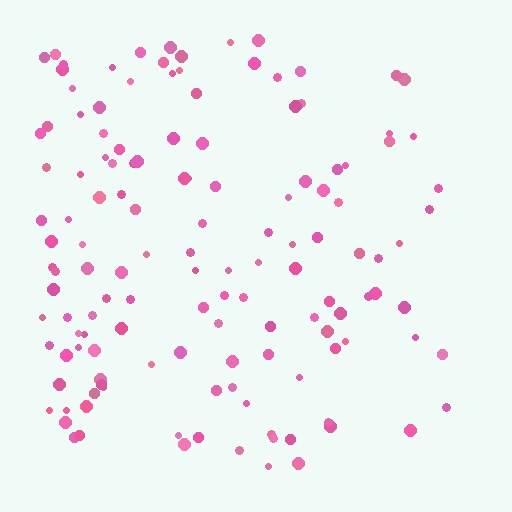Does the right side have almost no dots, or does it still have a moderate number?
Still a moderate number, just noticeably fewer than the left.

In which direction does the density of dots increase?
From right to left, with the left side densest.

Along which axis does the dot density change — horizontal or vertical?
Horizontal.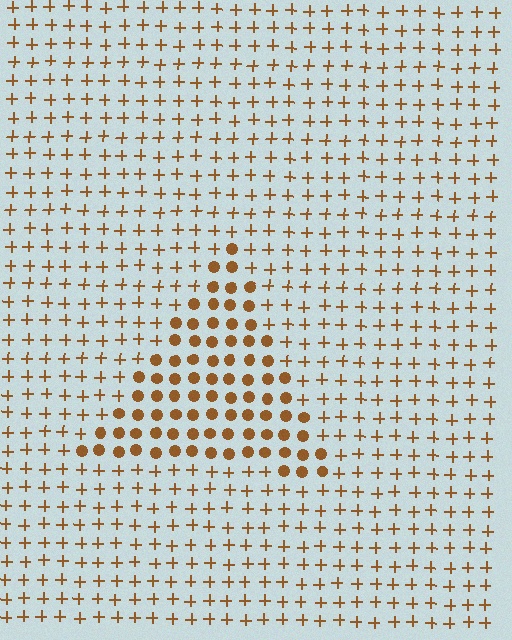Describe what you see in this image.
The image is filled with small brown elements arranged in a uniform grid. A triangle-shaped region contains circles, while the surrounding area contains plus signs. The boundary is defined purely by the change in element shape.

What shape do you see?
I see a triangle.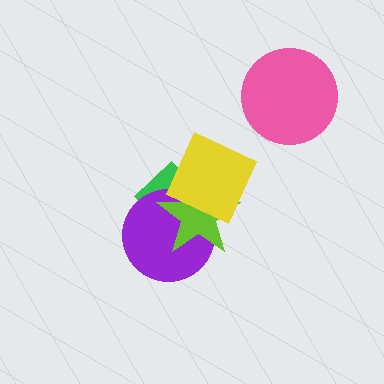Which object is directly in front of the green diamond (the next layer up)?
The purple circle is directly in front of the green diamond.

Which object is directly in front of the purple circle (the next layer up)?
The lime star is directly in front of the purple circle.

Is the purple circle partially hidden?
Yes, it is partially covered by another shape.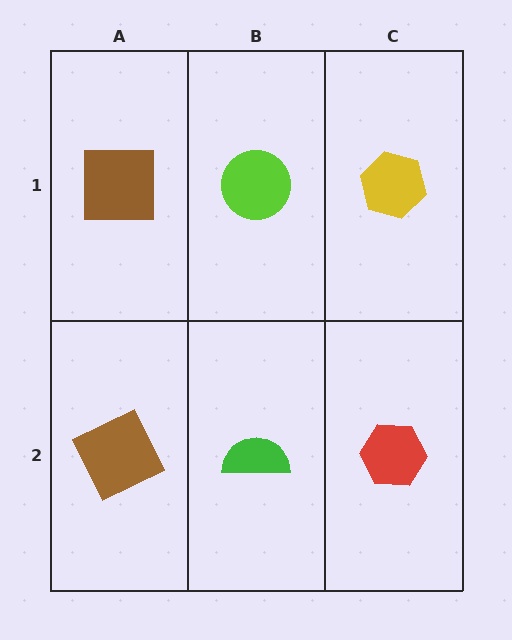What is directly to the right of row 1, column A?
A lime circle.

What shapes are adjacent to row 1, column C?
A red hexagon (row 2, column C), a lime circle (row 1, column B).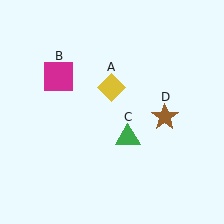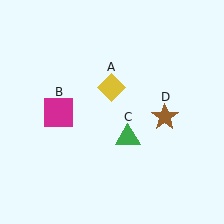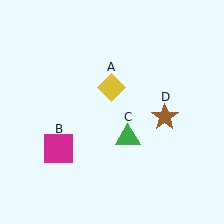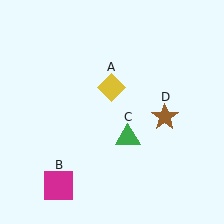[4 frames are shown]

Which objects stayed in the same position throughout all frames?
Yellow diamond (object A) and green triangle (object C) and brown star (object D) remained stationary.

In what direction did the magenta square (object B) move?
The magenta square (object B) moved down.